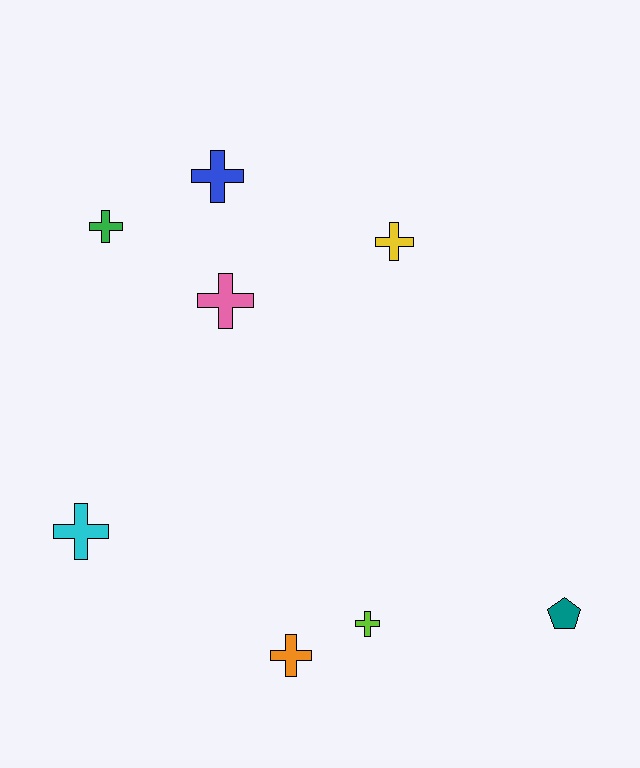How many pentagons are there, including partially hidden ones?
There is 1 pentagon.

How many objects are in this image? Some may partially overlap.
There are 8 objects.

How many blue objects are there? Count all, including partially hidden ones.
There is 1 blue object.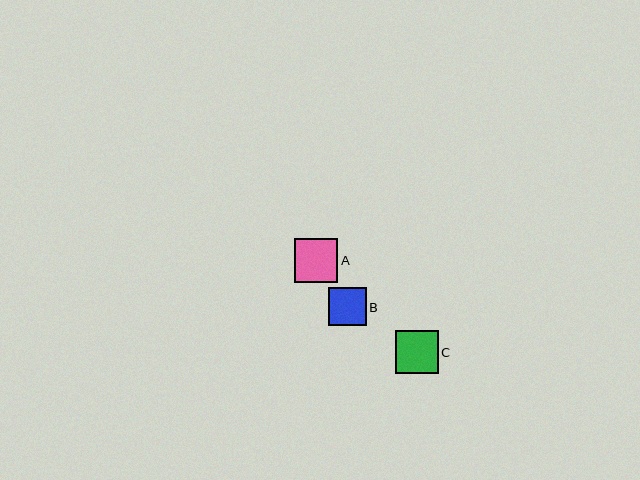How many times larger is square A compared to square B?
Square A is approximately 1.2 times the size of square B.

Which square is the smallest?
Square B is the smallest with a size of approximately 38 pixels.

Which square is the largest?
Square A is the largest with a size of approximately 43 pixels.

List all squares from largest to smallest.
From largest to smallest: A, C, B.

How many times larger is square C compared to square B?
Square C is approximately 1.1 times the size of square B.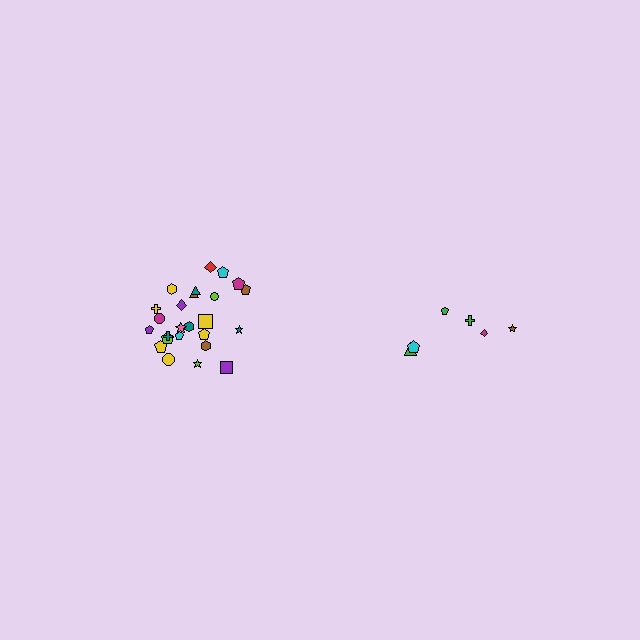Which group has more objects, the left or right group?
The left group.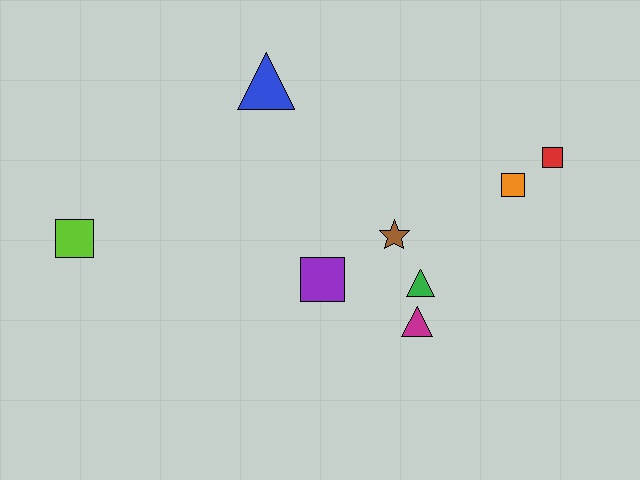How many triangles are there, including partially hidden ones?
There are 3 triangles.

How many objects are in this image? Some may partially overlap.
There are 8 objects.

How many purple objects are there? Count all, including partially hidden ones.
There is 1 purple object.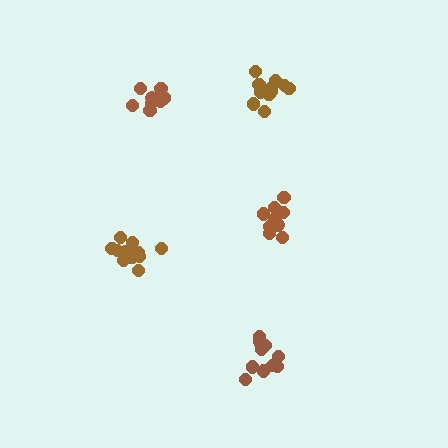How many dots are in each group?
Group 1: 8 dots, Group 2: 10 dots, Group 3: 14 dots, Group 4: 14 dots, Group 5: 10 dots (56 total).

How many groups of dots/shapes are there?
There are 5 groups.